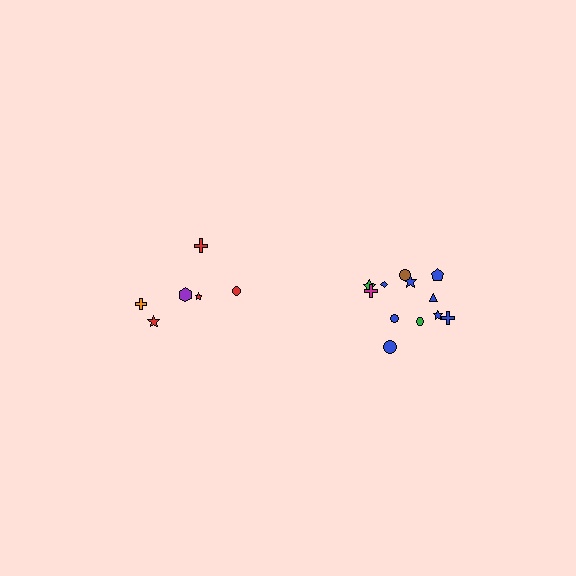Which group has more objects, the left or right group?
The right group.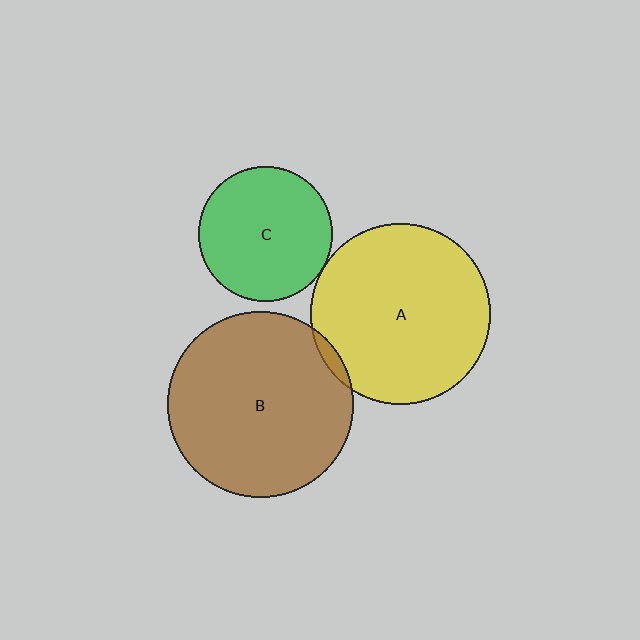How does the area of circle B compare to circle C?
Approximately 1.9 times.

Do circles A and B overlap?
Yes.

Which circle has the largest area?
Circle B (brown).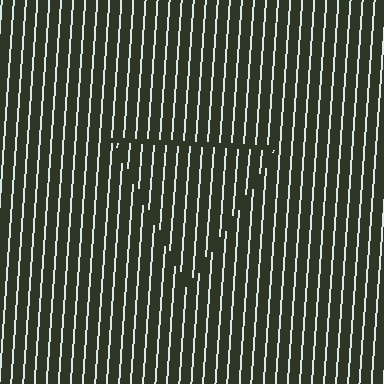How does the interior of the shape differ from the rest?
The interior of the shape contains the same grating, shifted by half a period — the contour is defined by the phase discontinuity where line-ends from the inner and outer gratings abut.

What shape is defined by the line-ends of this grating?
An illusory triangle. The interior of the shape contains the same grating, shifted by half a period — the contour is defined by the phase discontinuity where line-ends from the inner and outer gratings abut.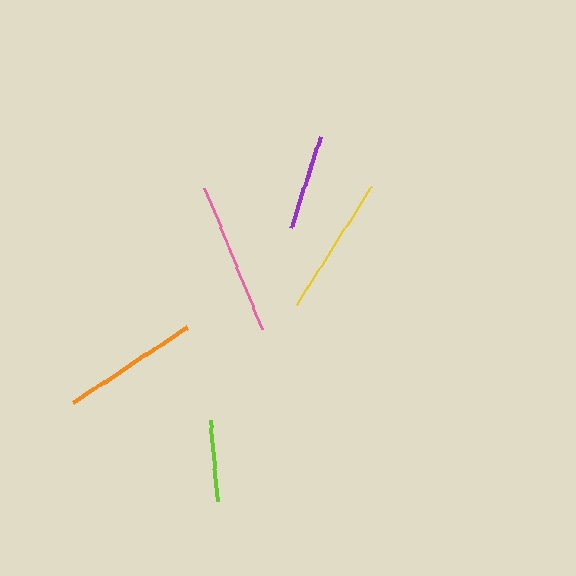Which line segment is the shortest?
The lime line is the shortest at approximately 81 pixels.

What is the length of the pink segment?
The pink segment is approximately 153 pixels long.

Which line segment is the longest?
The pink line is the longest at approximately 153 pixels.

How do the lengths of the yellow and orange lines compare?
The yellow and orange lines are approximately the same length.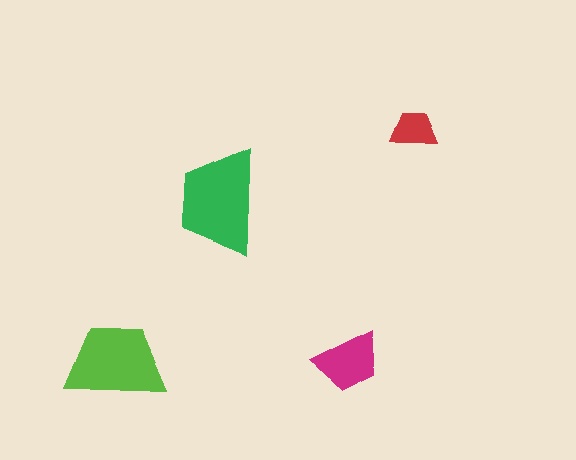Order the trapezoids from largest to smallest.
the green one, the lime one, the magenta one, the red one.